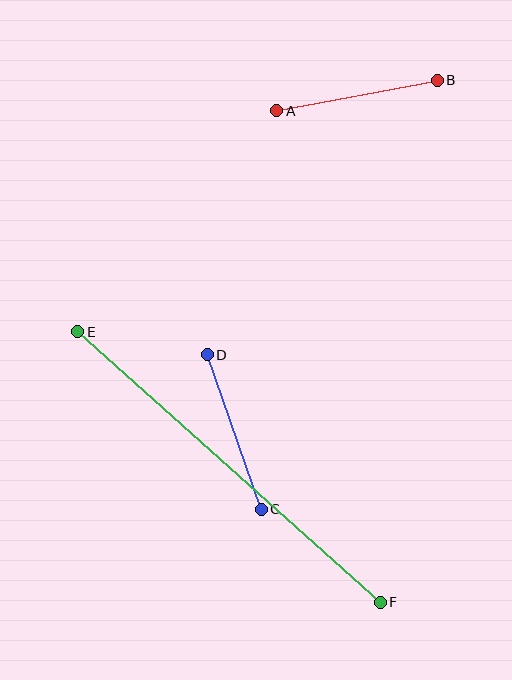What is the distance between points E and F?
The distance is approximately 406 pixels.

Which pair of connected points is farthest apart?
Points E and F are farthest apart.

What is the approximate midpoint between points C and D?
The midpoint is at approximately (234, 432) pixels.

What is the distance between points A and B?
The distance is approximately 163 pixels.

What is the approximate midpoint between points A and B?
The midpoint is at approximately (357, 96) pixels.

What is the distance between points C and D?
The distance is approximately 164 pixels.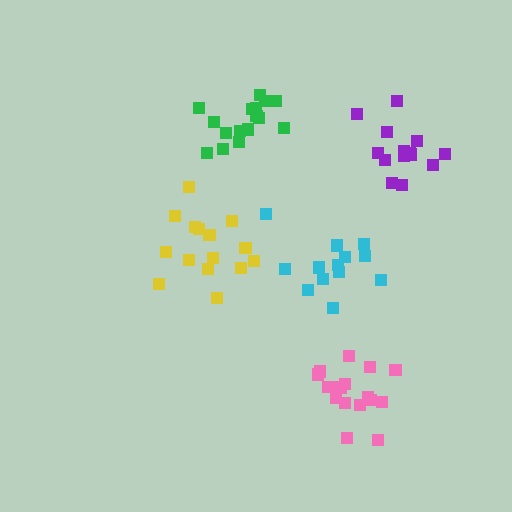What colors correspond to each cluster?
The clusters are colored: purple, cyan, yellow, green, pink.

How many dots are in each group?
Group 1: 14 dots, Group 2: 13 dots, Group 3: 15 dots, Group 4: 17 dots, Group 5: 18 dots (77 total).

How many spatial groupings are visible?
There are 5 spatial groupings.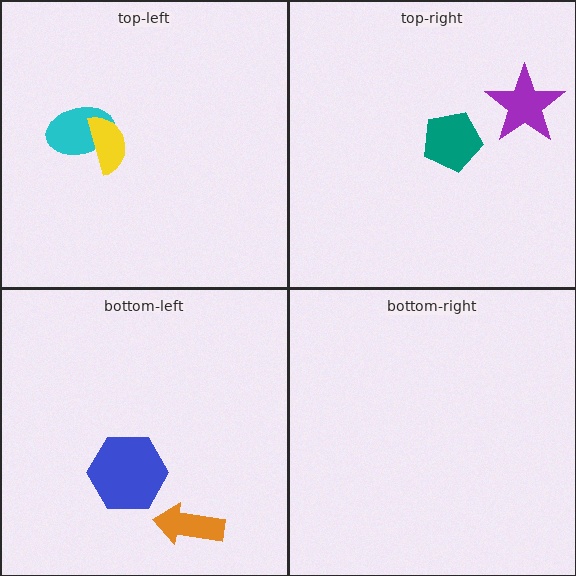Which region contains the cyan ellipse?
The top-left region.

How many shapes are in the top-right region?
2.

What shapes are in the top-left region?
The cyan ellipse, the yellow semicircle.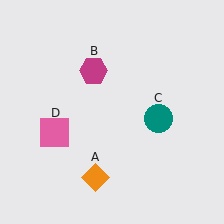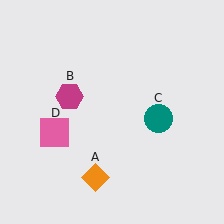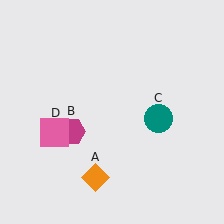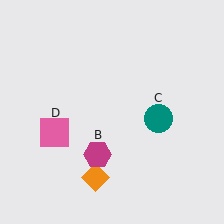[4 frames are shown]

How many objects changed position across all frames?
1 object changed position: magenta hexagon (object B).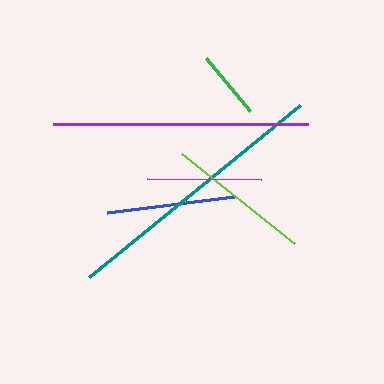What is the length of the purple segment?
The purple segment is approximately 255 pixels long.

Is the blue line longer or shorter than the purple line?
The purple line is longer than the blue line.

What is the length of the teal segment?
The teal segment is approximately 273 pixels long.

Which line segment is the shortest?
The green line is the shortest at approximately 69 pixels.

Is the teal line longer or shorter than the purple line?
The teal line is longer than the purple line.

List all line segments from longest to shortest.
From longest to shortest: teal, purple, lime, blue, magenta, green.